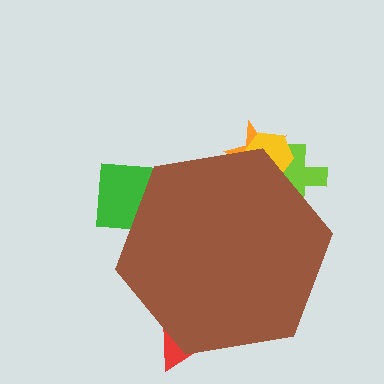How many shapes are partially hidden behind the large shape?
5 shapes are partially hidden.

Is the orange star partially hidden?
Yes, the orange star is partially hidden behind the brown hexagon.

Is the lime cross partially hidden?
Yes, the lime cross is partially hidden behind the brown hexagon.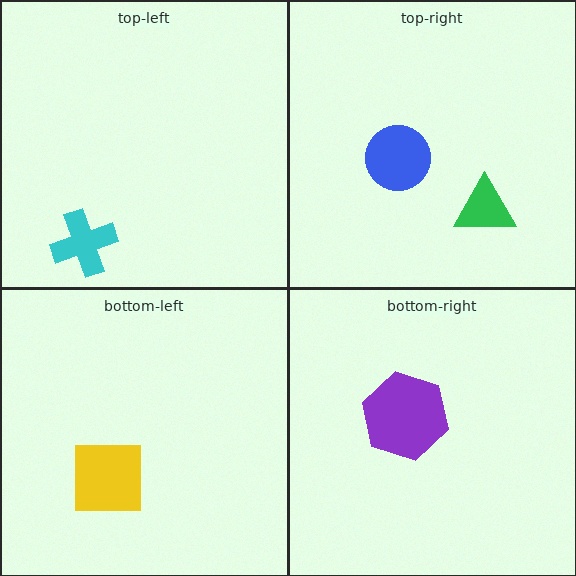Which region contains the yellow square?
The bottom-left region.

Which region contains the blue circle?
The top-right region.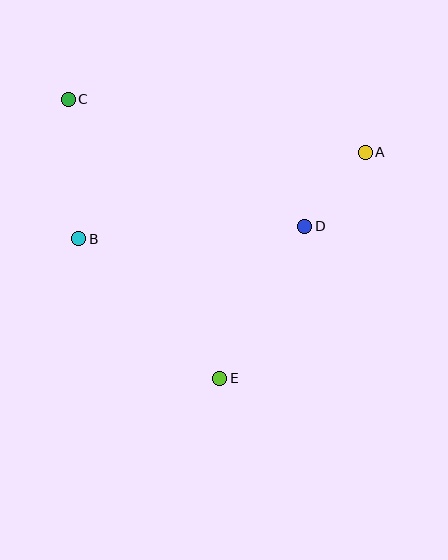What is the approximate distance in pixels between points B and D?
The distance between B and D is approximately 226 pixels.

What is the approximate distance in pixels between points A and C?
The distance between A and C is approximately 302 pixels.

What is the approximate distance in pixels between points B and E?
The distance between B and E is approximately 199 pixels.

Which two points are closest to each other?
Points A and D are closest to each other.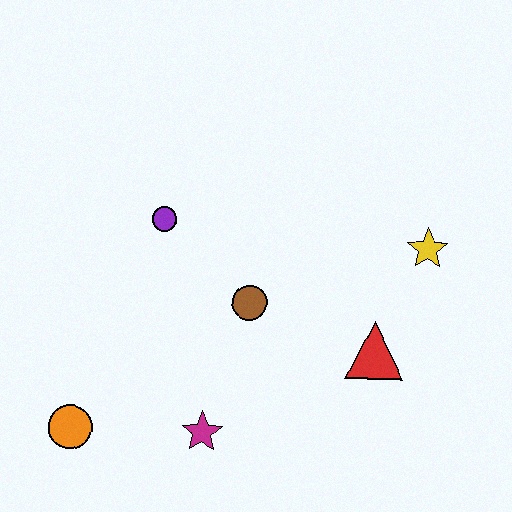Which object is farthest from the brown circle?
The orange circle is farthest from the brown circle.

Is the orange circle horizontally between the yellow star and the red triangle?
No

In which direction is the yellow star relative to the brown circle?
The yellow star is to the right of the brown circle.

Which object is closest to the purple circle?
The brown circle is closest to the purple circle.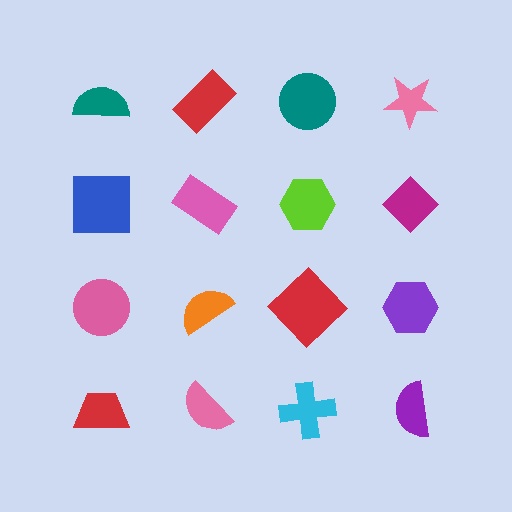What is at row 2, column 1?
A blue square.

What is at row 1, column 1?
A teal semicircle.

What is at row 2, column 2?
A pink rectangle.